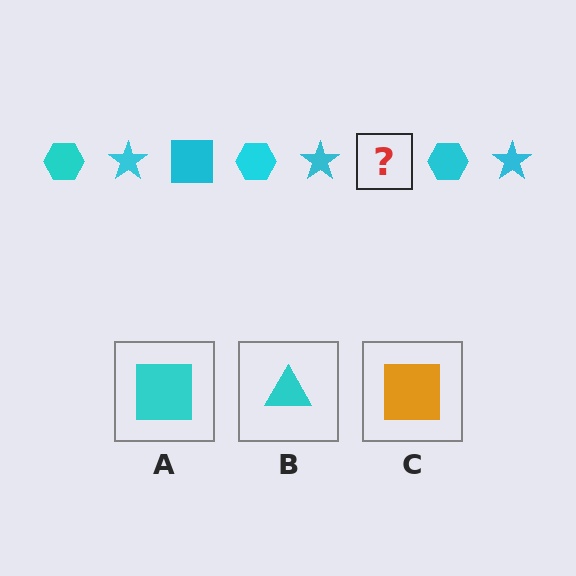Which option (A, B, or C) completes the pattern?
A.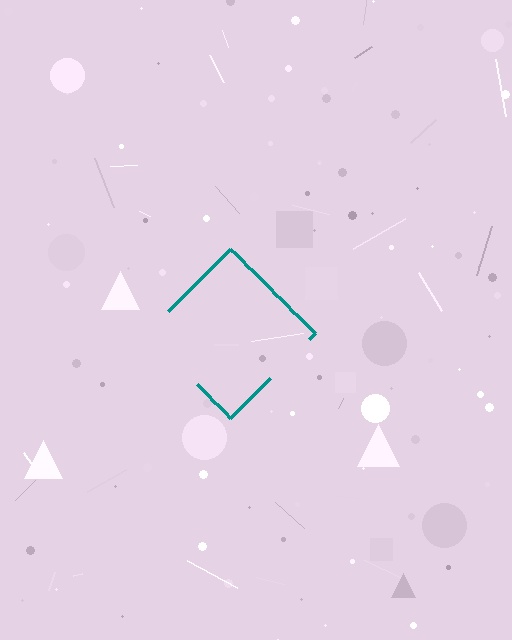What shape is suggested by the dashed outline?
The dashed outline suggests a diamond.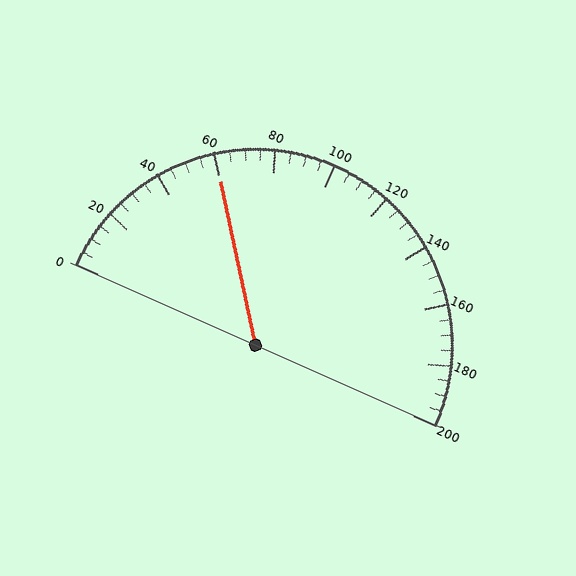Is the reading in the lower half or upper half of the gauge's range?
The reading is in the lower half of the range (0 to 200).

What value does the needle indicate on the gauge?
The needle indicates approximately 60.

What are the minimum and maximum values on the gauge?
The gauge ranges from 0 to 200.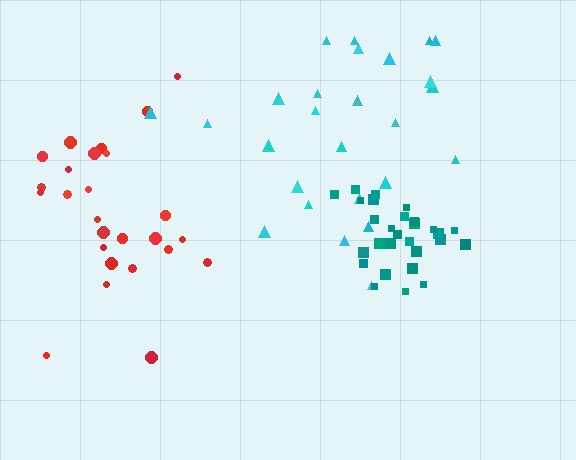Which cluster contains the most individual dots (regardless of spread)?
Teal (28).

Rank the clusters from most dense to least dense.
teal, red, cyan.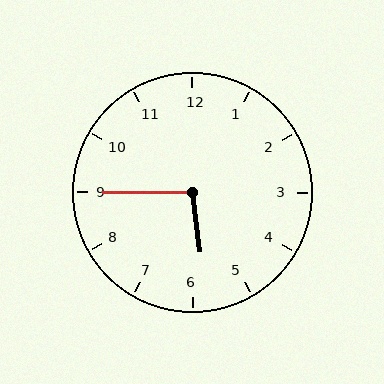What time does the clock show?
5:45.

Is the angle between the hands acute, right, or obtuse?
It is obtuse.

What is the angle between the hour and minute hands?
Approximately 98 degrees.